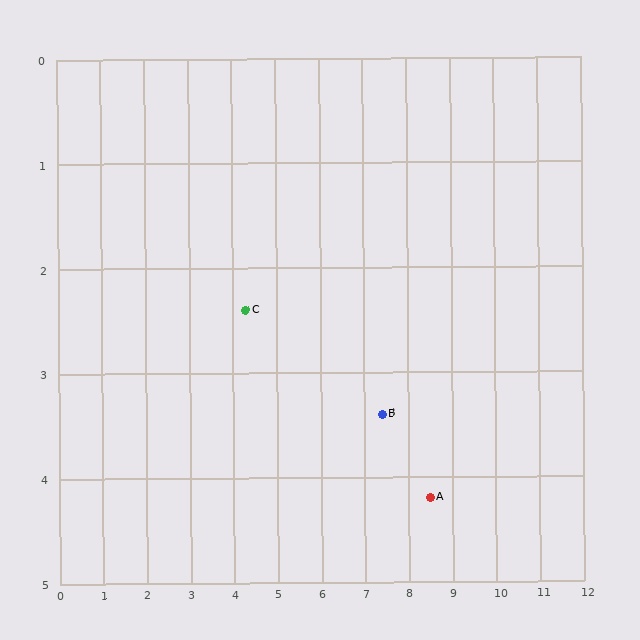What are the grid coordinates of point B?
Point B is at approximately (7.4, 3.4).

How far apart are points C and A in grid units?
Points C and A are about 4.6 grid units apart.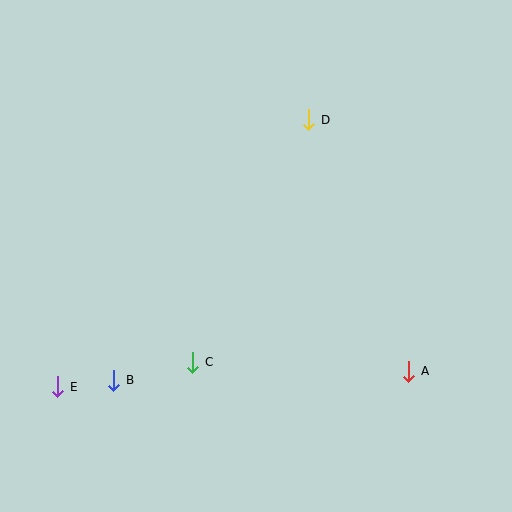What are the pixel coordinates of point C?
Point C is at (193, 362).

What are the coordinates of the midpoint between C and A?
The midpoint between C and A is at (301, 367).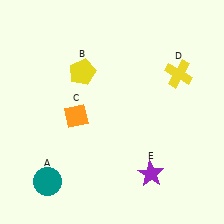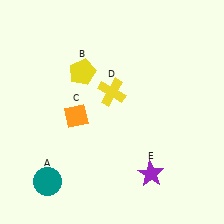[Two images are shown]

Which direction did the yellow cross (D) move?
The yellow cross (D) moved left.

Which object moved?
The yellow cross (D) moved left.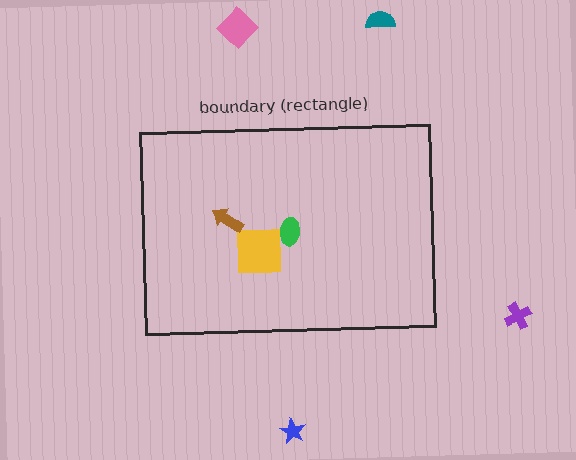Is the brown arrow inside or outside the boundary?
Inside.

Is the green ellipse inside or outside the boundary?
Inside.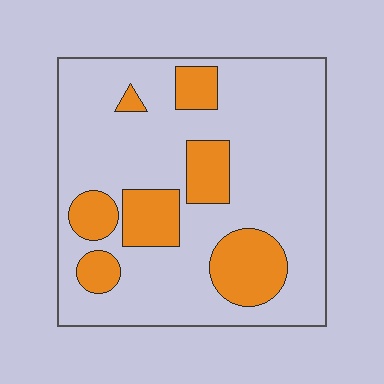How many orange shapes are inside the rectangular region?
7.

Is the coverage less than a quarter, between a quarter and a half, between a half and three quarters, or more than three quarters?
Less than a quarter.